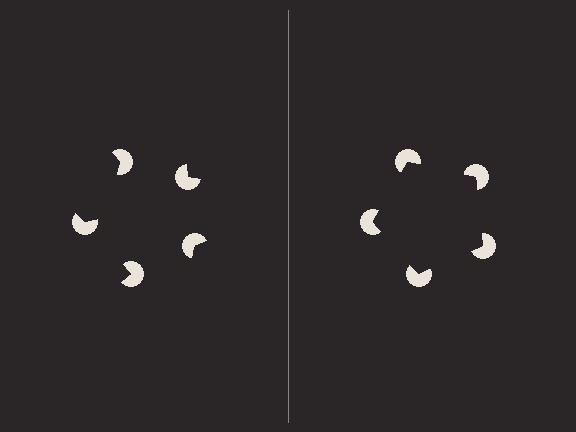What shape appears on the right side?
An illusory pentagon.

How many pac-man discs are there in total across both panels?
10 — 5 on each side.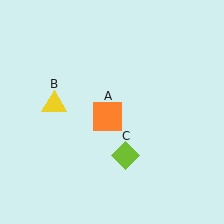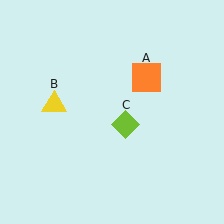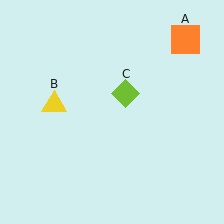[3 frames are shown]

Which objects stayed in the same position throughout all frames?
Yellow triangle (object B) remained stationary.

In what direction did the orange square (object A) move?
The orange square (object A) moved up and to the right.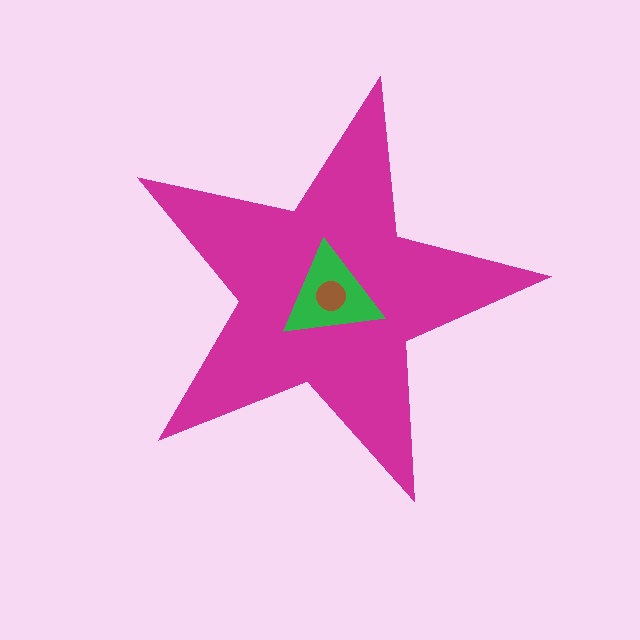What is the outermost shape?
The magenta star.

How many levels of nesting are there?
3.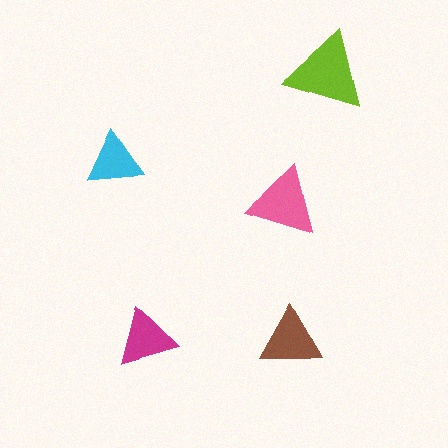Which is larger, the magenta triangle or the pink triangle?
The pink one.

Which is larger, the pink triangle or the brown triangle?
The pink one.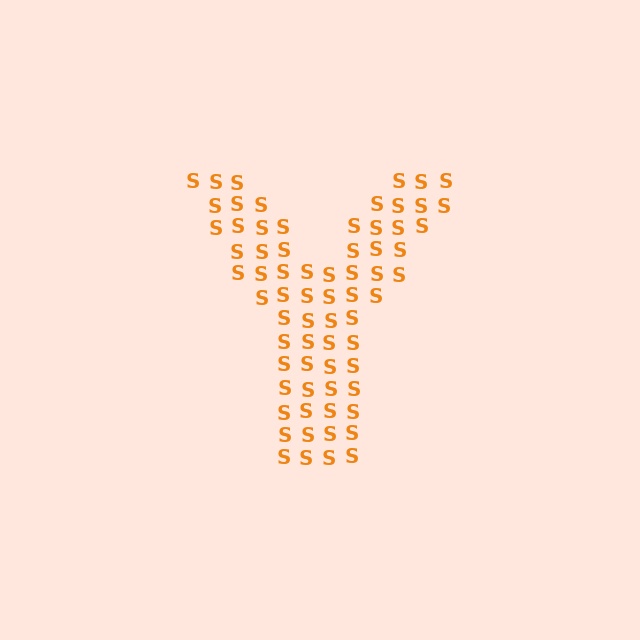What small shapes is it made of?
It is made of small letter S's.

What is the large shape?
The large shape is the letter Y.